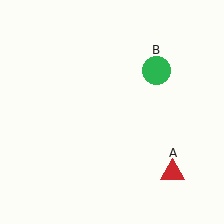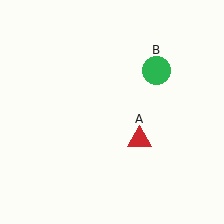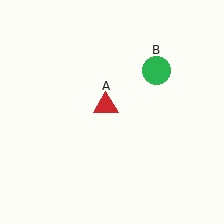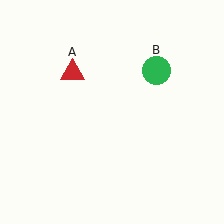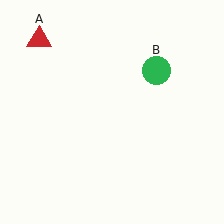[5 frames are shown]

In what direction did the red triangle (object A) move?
The red triangle (object A) moved up and to the left.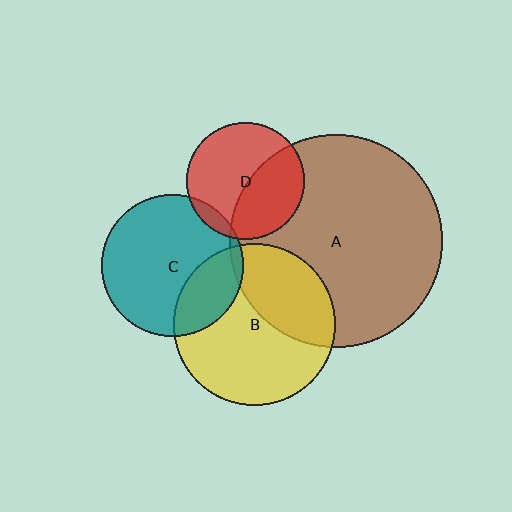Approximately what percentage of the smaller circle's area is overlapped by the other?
Approximately 35%.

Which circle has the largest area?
Circle A (brown).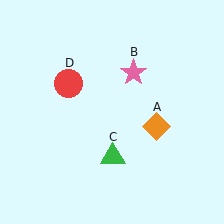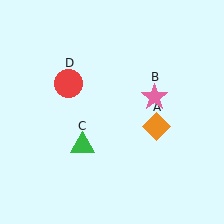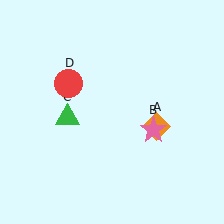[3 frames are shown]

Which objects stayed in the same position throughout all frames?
Orange diamond (object A) and red circle (object D) remained stationary.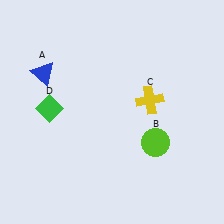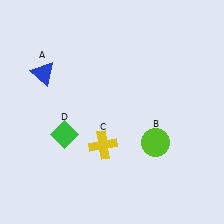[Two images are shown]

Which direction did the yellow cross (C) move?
The yellow cross (C) moved left.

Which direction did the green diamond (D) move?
The green diamond (D) moved down.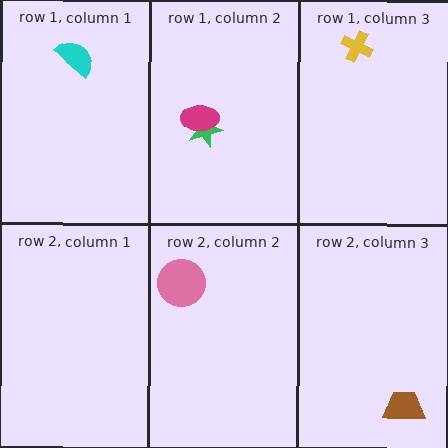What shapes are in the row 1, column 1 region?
The cyan semicircle.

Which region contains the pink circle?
The row 2, column 2 region.